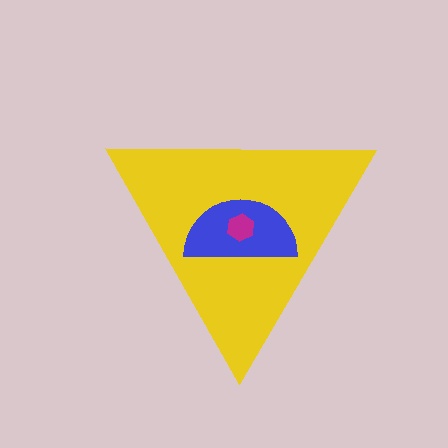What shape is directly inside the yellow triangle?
The blue semicircle.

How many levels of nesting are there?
3.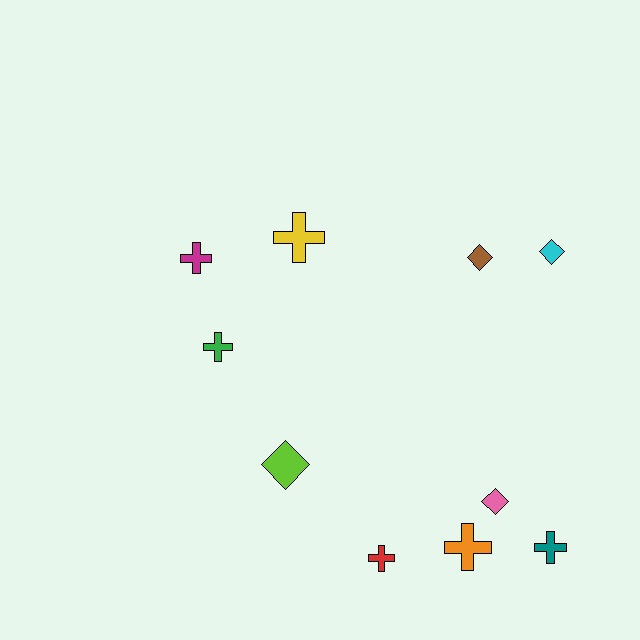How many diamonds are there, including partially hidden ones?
There are 4 diamonds.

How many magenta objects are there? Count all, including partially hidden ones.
There is 1 magenta object.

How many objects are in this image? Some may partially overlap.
There are 10 objects.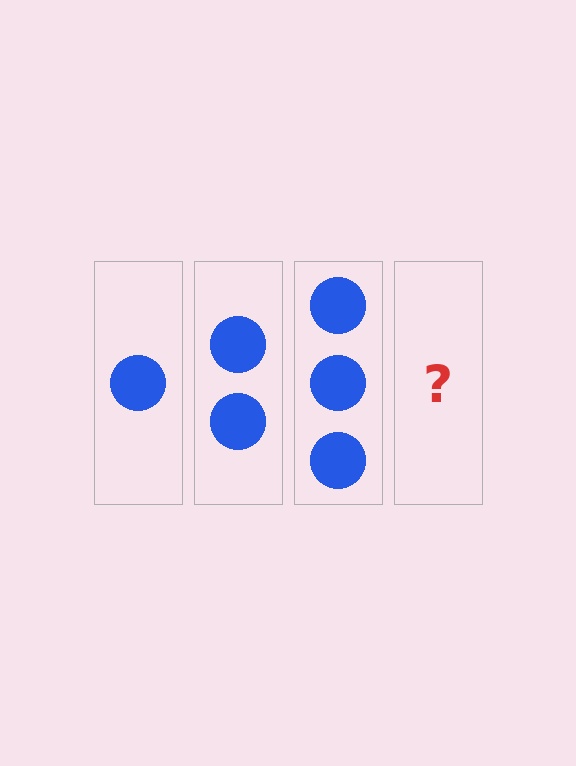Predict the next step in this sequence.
The next step is 4 circles.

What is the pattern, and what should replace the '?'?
The pattern is that each step adds one more circle. The '?' should be 4 circles.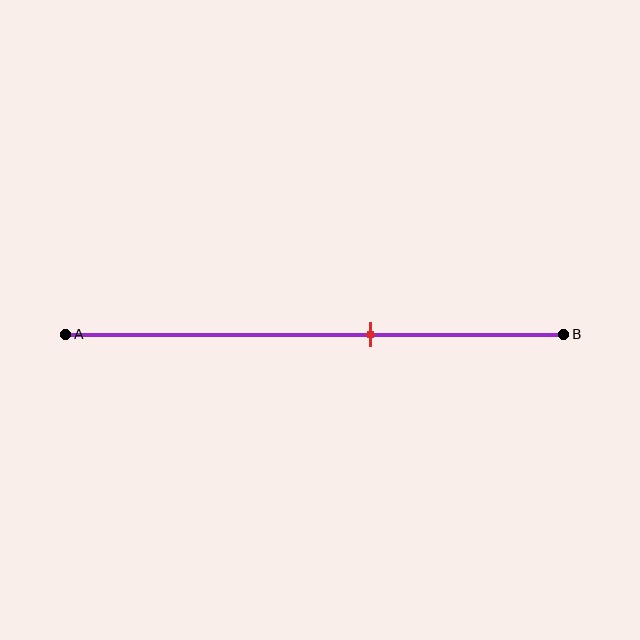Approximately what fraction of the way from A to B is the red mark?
The red mark is approximately 60% of the way from A to B.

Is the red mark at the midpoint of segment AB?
No, the mark is at about 60% from A, not at the 50% midpoint.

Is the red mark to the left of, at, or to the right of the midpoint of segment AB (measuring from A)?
The red mark is to the right of the midpoint of segment AB.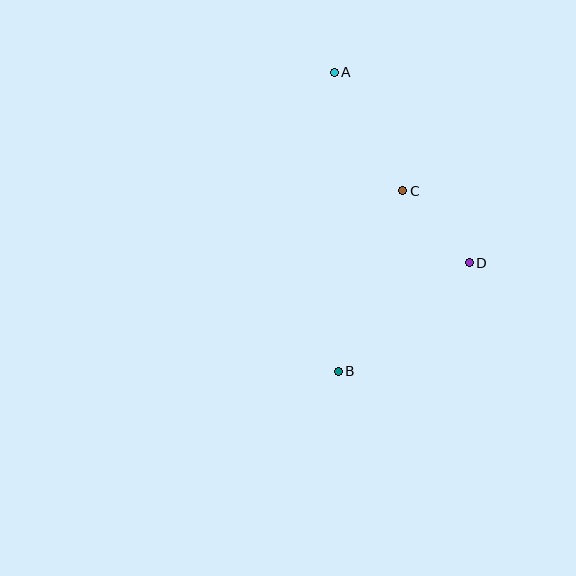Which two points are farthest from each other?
Points A and B are farthest from each other.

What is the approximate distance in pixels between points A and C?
The distance between A and C is approximately 137 pixels.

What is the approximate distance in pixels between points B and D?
The distance between B and D is approximately 170 pixels.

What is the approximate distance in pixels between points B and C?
The distance between B and C is approximately 192 pixels.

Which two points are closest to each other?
Points C and D are closest to each other.